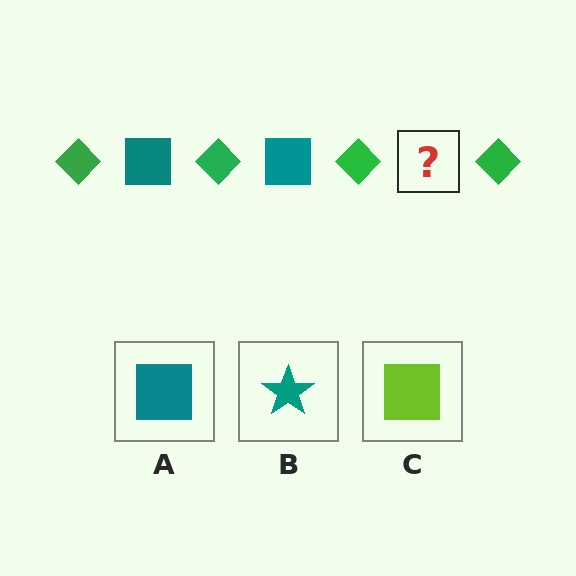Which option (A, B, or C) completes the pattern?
A.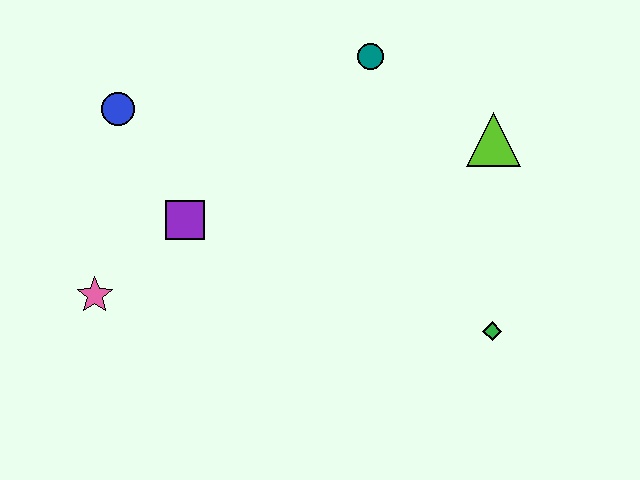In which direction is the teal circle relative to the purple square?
The teal circle is to the right of the purple square.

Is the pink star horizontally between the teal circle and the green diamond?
No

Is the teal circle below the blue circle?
No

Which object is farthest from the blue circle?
The green diamond is farthest from the blue circle.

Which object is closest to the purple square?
The pink star is closest to the purple square.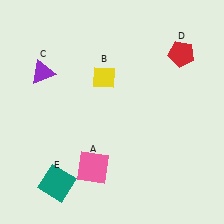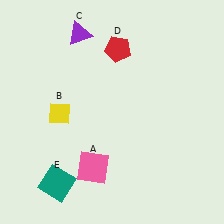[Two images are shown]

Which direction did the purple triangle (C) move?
The purple triangle (C) moved up.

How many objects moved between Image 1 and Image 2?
3 objects moved between the two images.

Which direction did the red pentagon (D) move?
The red pentagon (D) moved left.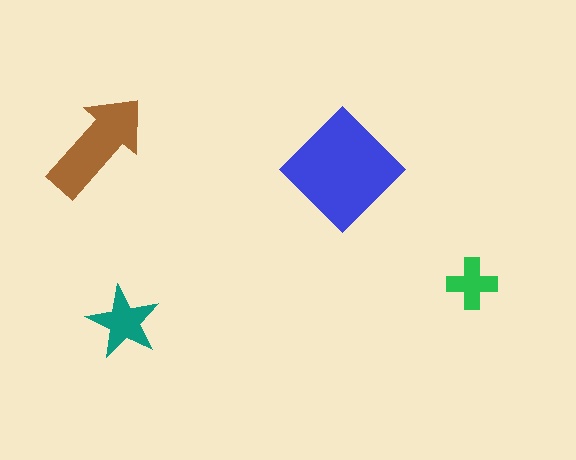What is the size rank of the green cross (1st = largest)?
4th.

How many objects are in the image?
There are 4 objects in the image.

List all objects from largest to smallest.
The blue diamond, the brown arrow, the teal star, the green cross.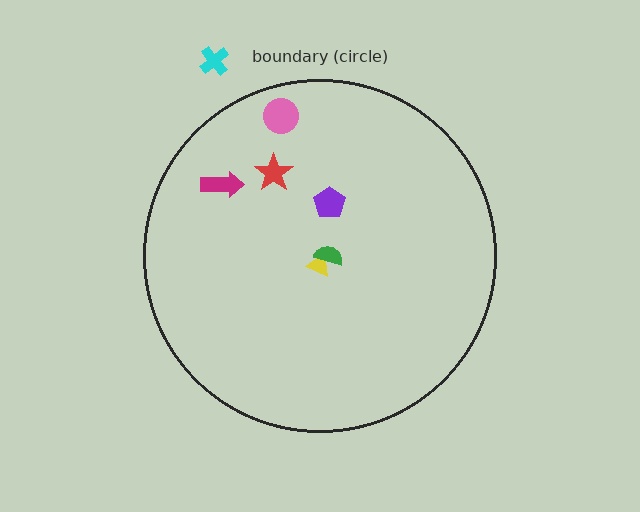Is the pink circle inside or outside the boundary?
Inside.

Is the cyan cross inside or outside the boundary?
Outside.